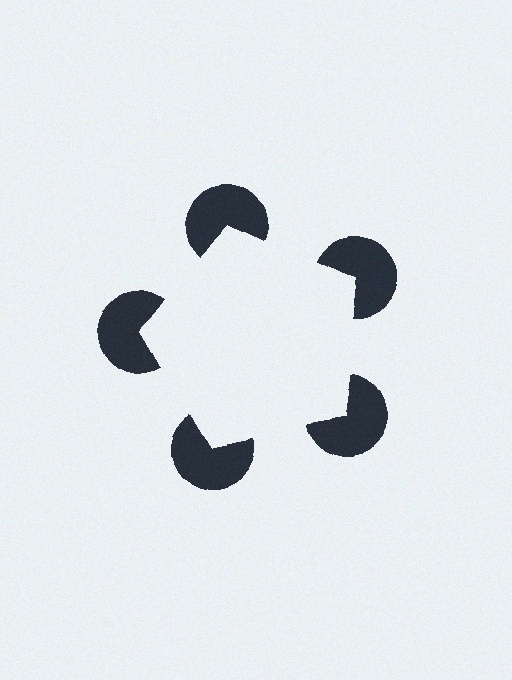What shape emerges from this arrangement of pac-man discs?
An illusory pentagon — its edges are inferred from the aligned wedge cuts in the pac-man discs, not physically drawn.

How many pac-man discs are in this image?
There are 5 — one at each vertex of the illusory pentagon.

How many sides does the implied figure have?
5 sides.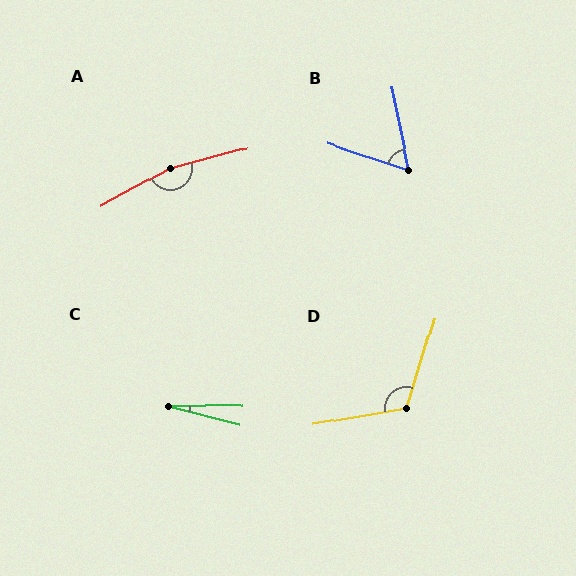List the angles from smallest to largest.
C (16°), B (60°), D (117°), A (166°).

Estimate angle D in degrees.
Approximately 117 degrees.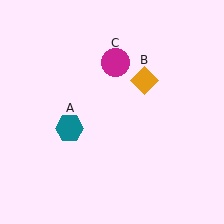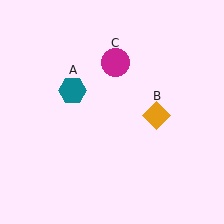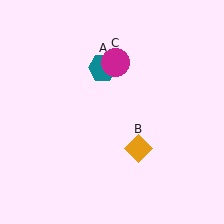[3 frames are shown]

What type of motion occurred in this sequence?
The teal hexagon (object A), orange diamond (object B) rotated clockwise around the center of the scene.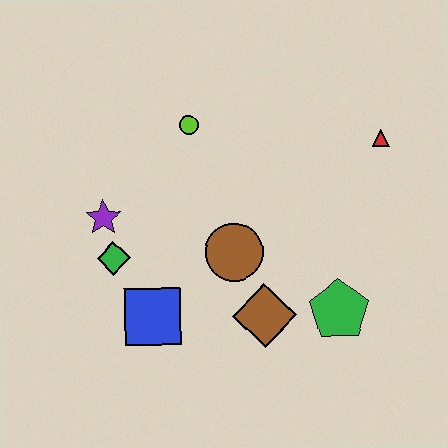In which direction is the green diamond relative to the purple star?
The green diamond is below the purple star.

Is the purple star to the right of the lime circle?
No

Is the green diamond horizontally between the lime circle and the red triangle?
No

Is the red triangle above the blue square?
Yes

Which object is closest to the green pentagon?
The brown diamond is closest to the green pentagon.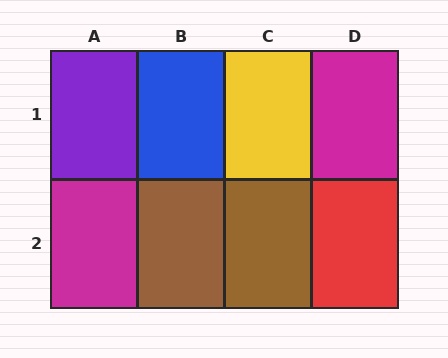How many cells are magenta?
2 cells are magenta.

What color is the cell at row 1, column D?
Magenta.